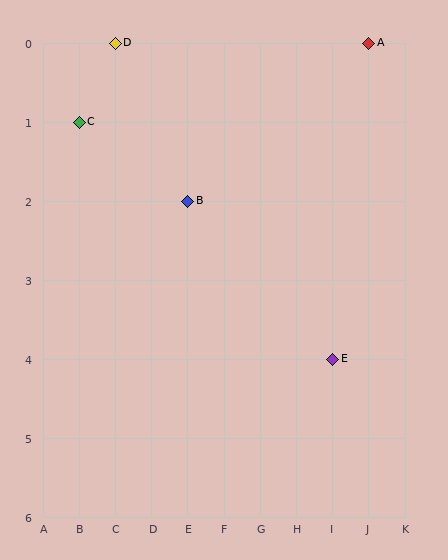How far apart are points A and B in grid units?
Points A and B are 5 columns and 2 rows apart (about 5.4 grid units diagonally).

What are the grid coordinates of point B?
Point B is at grid coordinates (E, 2).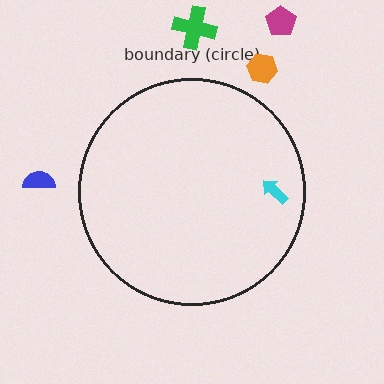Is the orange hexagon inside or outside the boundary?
Outside.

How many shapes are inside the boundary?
1 inside, 4 outside.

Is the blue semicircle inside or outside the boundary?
Outside.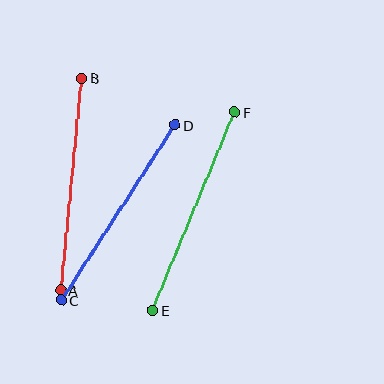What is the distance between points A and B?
The distance is approximately 213 pixels.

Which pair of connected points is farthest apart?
Points E and F are farthest apart.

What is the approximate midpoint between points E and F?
The midpoint is at approximately (193, 211) pixels.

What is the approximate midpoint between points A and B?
The midpoint is at approximately (71, 184) pixels.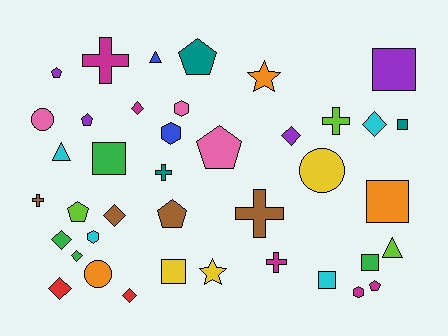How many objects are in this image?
There are 40 objects.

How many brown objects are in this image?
There are 4 brown objects.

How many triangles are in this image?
There are 3 triangles.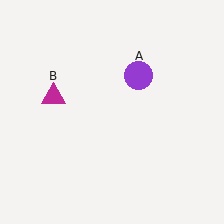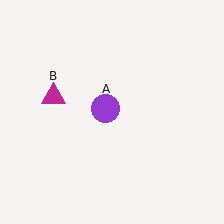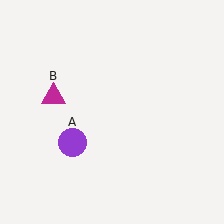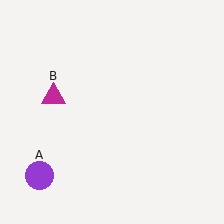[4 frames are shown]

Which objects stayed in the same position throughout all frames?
Magenta triangle (object B) remained stationary.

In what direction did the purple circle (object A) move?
The purple circle (object A) moved down and to the left.